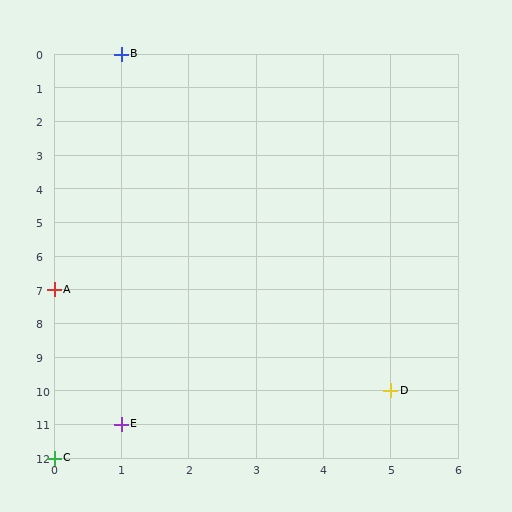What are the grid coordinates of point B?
Point B is at grid coordinates (1, 0).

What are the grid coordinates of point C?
Point C is at grid coordinates (0, 12).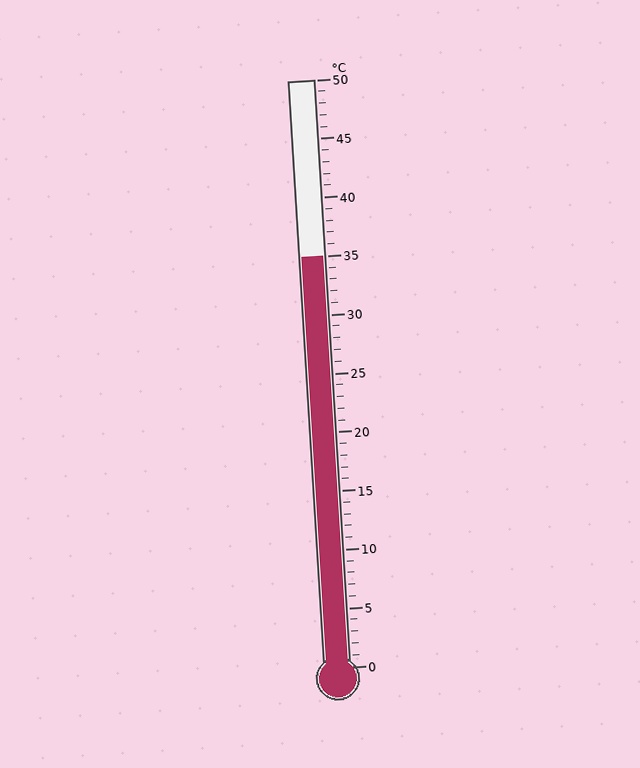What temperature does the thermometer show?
The thermometer shows approximately 35°C.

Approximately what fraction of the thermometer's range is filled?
The thermometer is filled to approximately 70% of its range.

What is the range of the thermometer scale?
The thermometer scale ranges from 0°C to 50°C.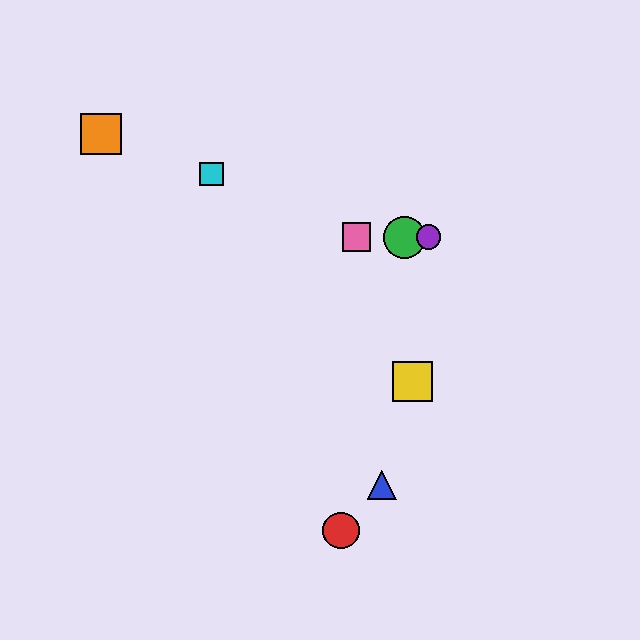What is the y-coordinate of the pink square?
The pink square is at y≈237.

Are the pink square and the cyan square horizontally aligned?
No, the pink square is at y≈237 and the cyan square is at y≈174.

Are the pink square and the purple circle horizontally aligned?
Yes, both are at y≈237.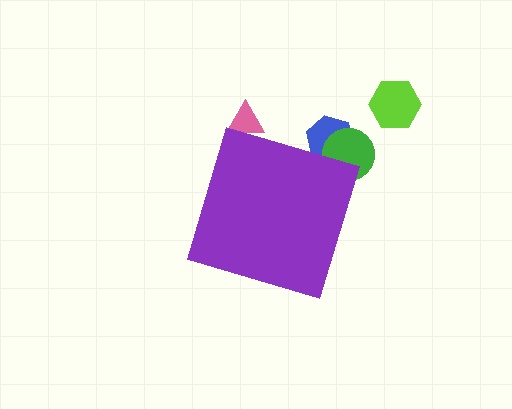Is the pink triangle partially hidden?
Yes, the pink triangle is partially hidden behind the purple diamond.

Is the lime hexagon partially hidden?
No, the lime hexagon is fully visible.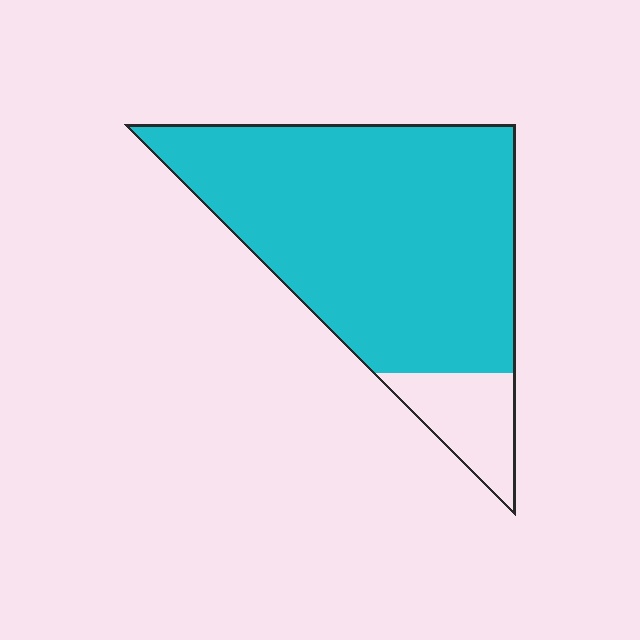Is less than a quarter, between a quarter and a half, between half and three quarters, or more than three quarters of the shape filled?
More than three quarters.